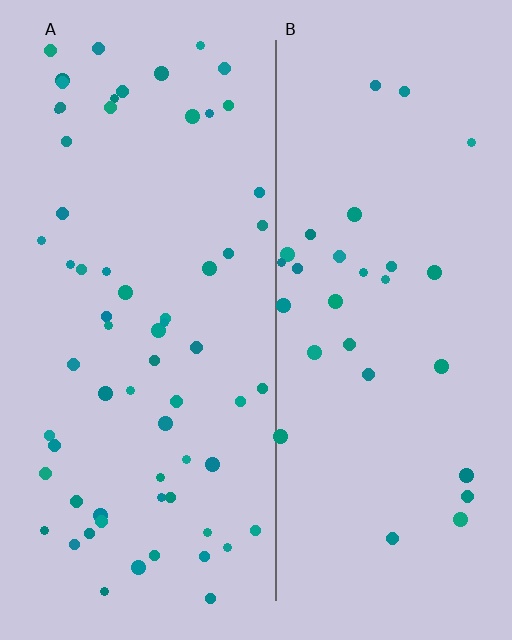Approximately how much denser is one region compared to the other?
Approximately 2.1× — region A over region B.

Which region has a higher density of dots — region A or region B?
A (the left).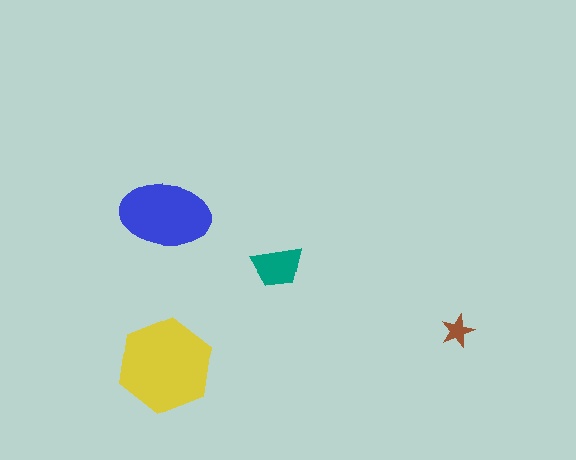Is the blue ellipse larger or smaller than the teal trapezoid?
Larger.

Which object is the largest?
The yellow hexagon.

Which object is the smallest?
The brown star.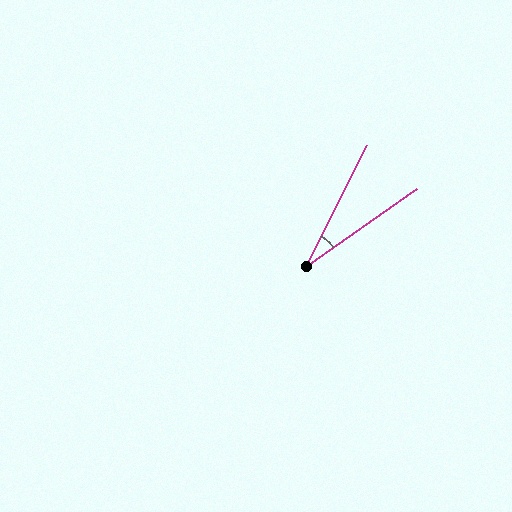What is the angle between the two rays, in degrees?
Approximately 28 degrees.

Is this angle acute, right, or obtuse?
It is acute.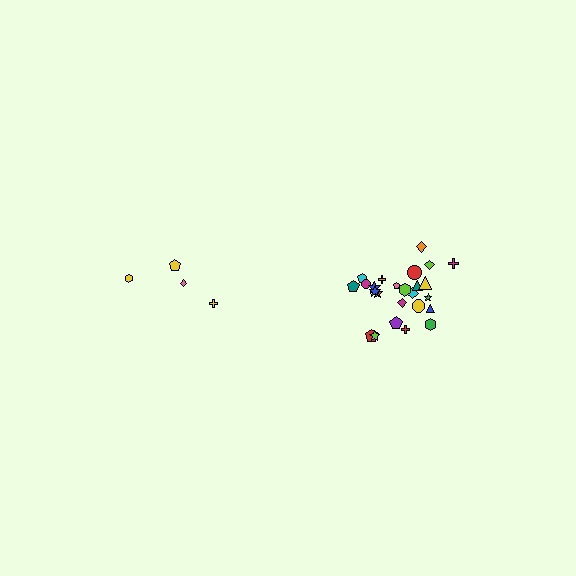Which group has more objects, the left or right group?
The right group.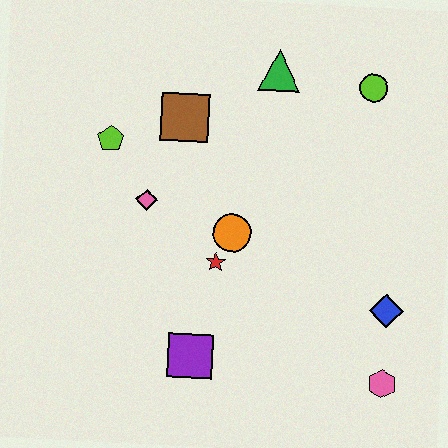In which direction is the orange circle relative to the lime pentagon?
The orange circle is to the right of the lime pentagon.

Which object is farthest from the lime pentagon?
The pink hexagon is farthest from the lime pentagon.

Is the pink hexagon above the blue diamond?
No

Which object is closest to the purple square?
The red star is closest to the purple square.